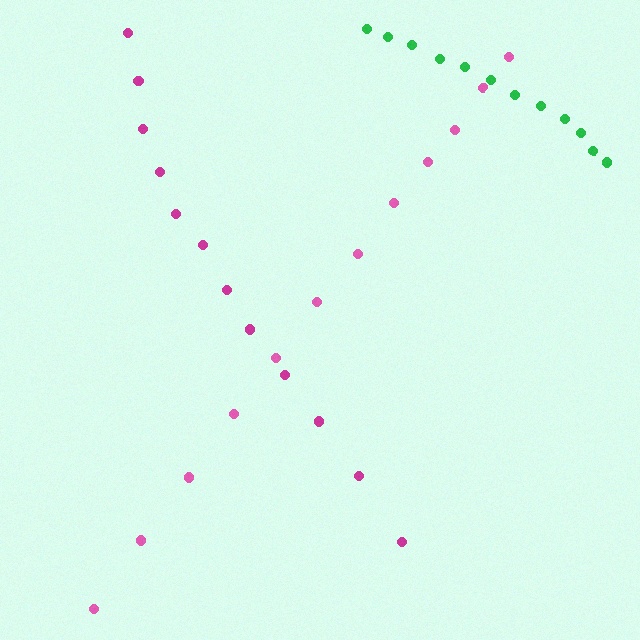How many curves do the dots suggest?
There are 3 distinct paths.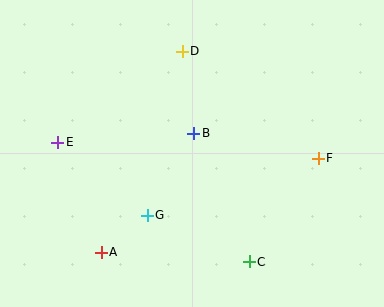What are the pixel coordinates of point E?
Point E is at (58, 142).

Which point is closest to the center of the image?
Point B at (194, 133) is closest to the center.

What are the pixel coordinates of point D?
Point D is at (182, 51).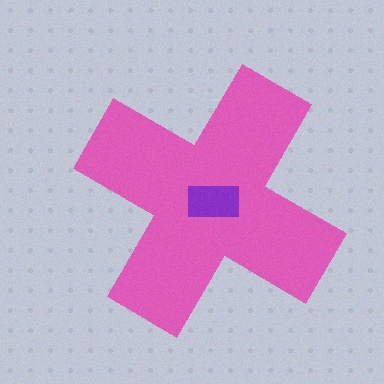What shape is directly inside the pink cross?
The purple rectangle.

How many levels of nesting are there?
2.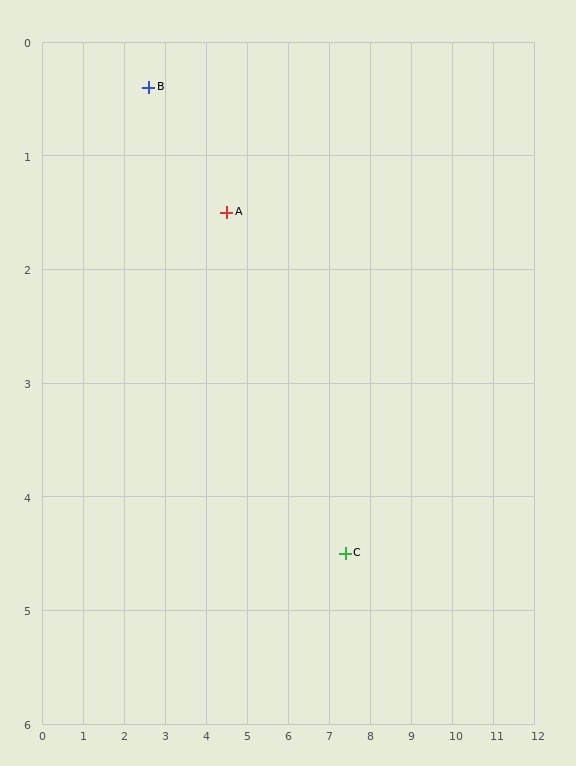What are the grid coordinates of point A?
Point A is at approximately (4.5, 1.5).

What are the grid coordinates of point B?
Point B is at approximately (2.6, 0.4).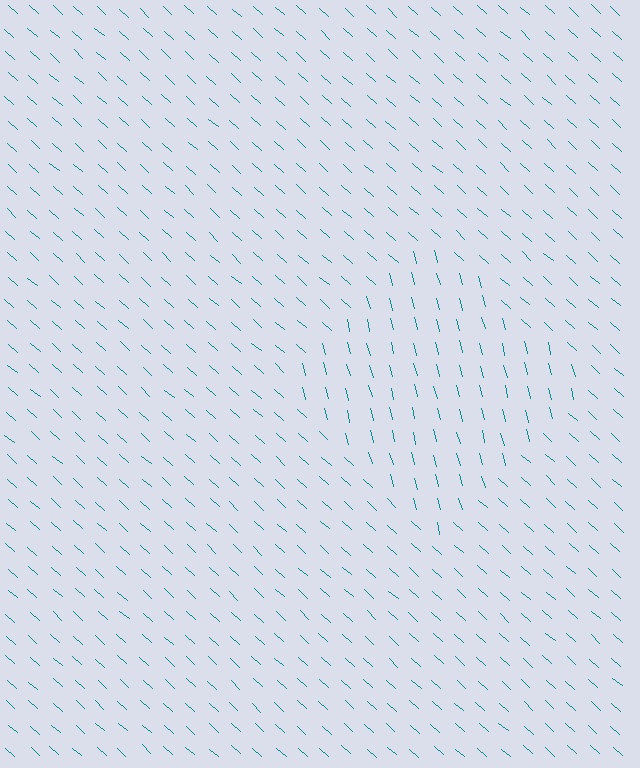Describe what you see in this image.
The image is filled with small teal line segments. A diamond region in the image has lines oriented differently from the surrounding lines, creating a visible texture boundary.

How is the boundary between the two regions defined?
The boundary is defined purely by a change in line orientation (approximately 33 degrees difference). All lines are the same color and thickness.